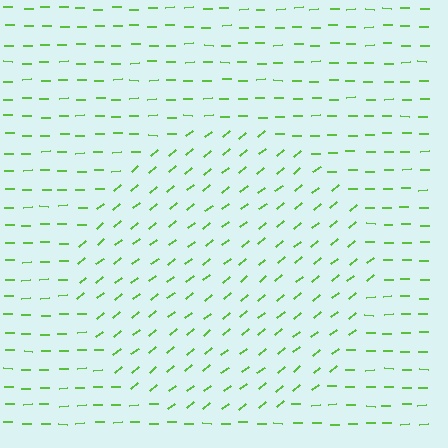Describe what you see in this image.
The image is filled with small lime line segments. A circle region in the image has lines oriented differently from the surrounding lines, creating a visible texture boundary.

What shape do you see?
I see a circle.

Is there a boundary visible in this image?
Yes, there is a texture boundary formed by a change in line orientation.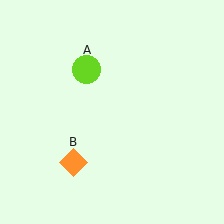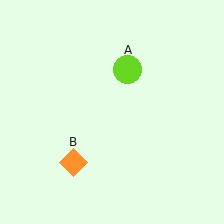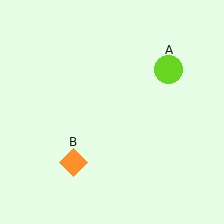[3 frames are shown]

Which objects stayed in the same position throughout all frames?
Orange diamond (object B) remained stationary.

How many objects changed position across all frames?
1 object changed position: lime circle (object A).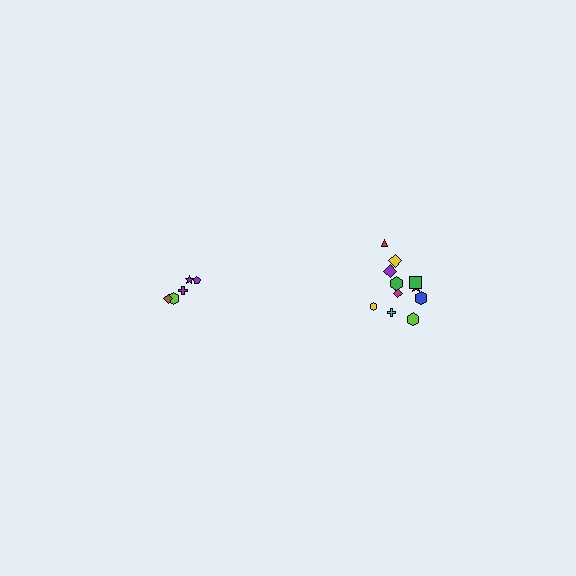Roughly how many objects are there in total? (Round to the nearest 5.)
Roughly 15 objects in total.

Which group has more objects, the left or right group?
The right group.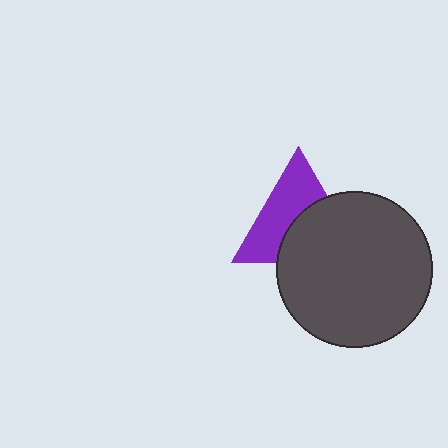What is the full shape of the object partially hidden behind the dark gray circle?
The partially hidden object is a purple triangle.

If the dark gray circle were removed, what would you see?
You would see the complete purple triangle.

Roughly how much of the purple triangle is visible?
About half of it is visible (roughly 53%).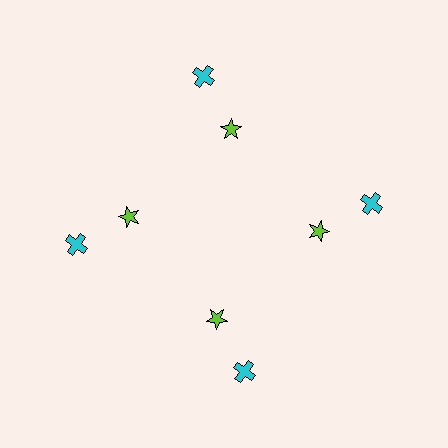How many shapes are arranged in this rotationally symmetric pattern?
There are 8 shapes, arranged in 4 groups of 2.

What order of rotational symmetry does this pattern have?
This pattern has 4-fold rotational symmetry.